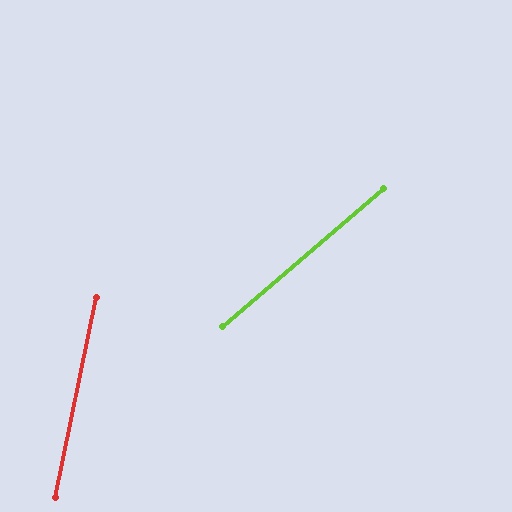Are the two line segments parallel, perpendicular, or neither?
Neither parallel nor perpendicular — they differ by about 38°.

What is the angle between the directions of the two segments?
Approximately 38 degrees.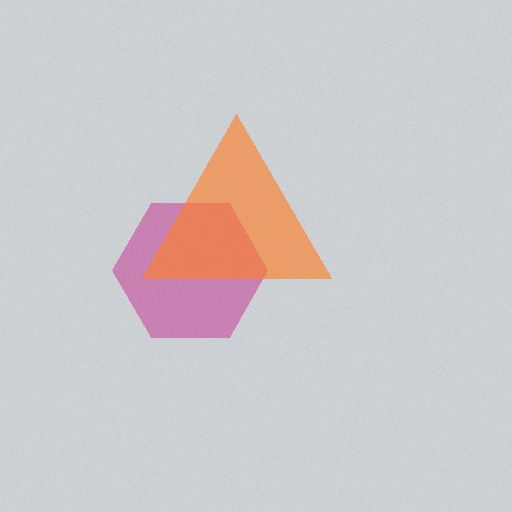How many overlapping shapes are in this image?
There are 2 overlapping shapes in the image.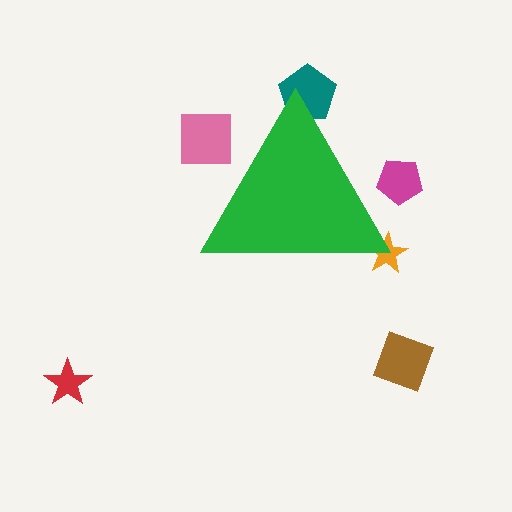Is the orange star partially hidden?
Yes, the orange star is partially hidden behind the green triangle.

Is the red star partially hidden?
No, the red star is fully visible.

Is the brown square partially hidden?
No, the brown square is fully visible.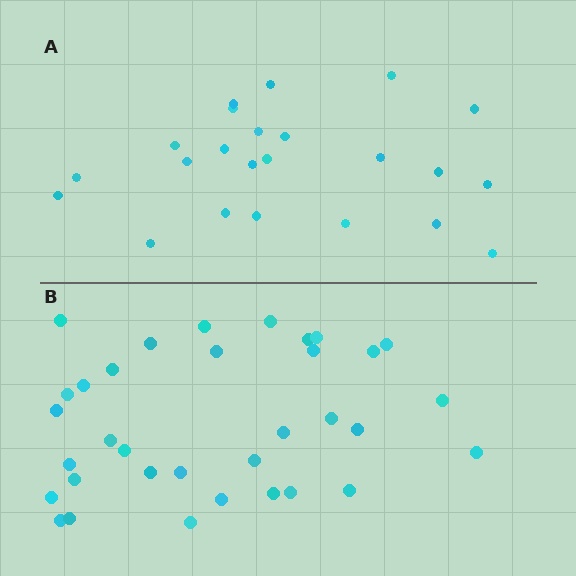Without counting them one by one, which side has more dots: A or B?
Region B (the bottom region) has more dots.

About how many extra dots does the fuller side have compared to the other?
Region B has roughly 12 or so more dots than region A.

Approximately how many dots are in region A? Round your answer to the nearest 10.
About 20 dots. (The exact count is 23, which rounds to 20.)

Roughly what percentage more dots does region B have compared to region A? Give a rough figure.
About 50% more.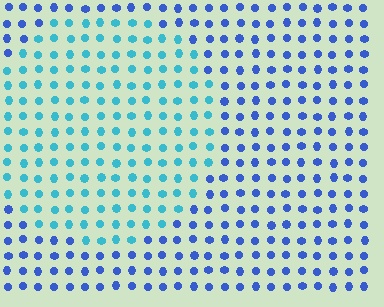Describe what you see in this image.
The image is filled with small blue elements in a uniform arrangement. A circle-shaped region is visible where the elements are tinted to a slightly different hue, forming a subtle color boundary.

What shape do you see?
I see a circle.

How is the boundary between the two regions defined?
The boundary is defined purely by a slight shift in hue (about 39 degrees). Spacing, size, and orientation are identical on both sides.